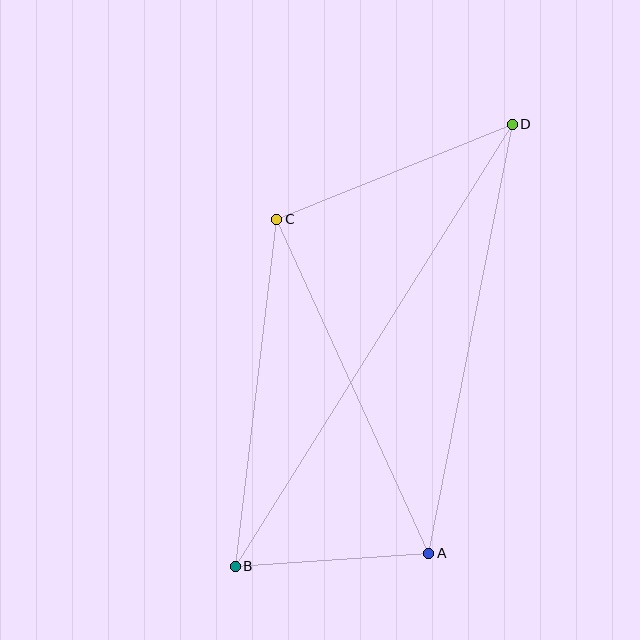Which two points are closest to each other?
Points A and B are closest to each other.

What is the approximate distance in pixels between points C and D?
The distance between C and D is approximately 254 pixels.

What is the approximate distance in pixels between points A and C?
The distance between A and C is approximately 367 pixels.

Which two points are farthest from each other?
Points B and D are farthest from each other.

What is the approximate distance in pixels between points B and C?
The distance between B and C is approximately 349 pixels.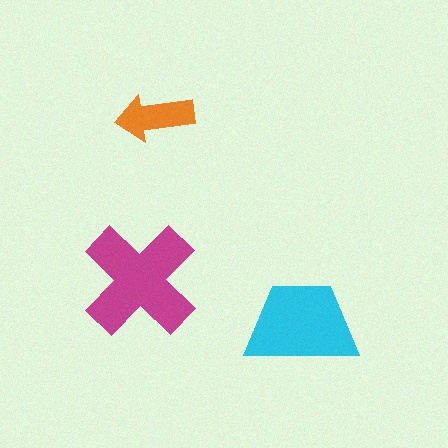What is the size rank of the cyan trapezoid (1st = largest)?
2nd.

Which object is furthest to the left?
The magenta cross is leftmost.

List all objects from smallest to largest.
The orange arrow, the cyan trapezoid, the magenta cross.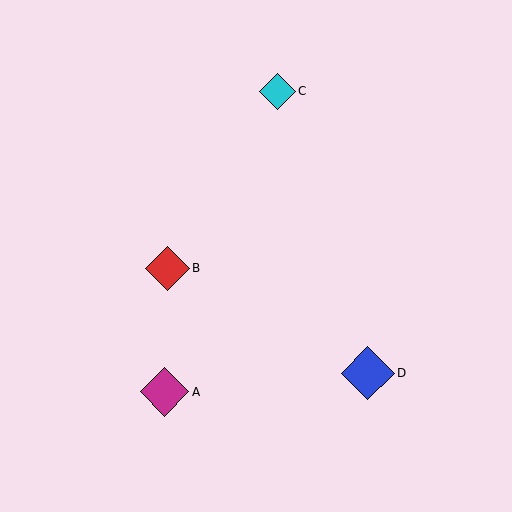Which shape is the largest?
The blue diamond (labeled D) is the largest.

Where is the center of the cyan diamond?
The center of the cyan diamond is at (277, 91).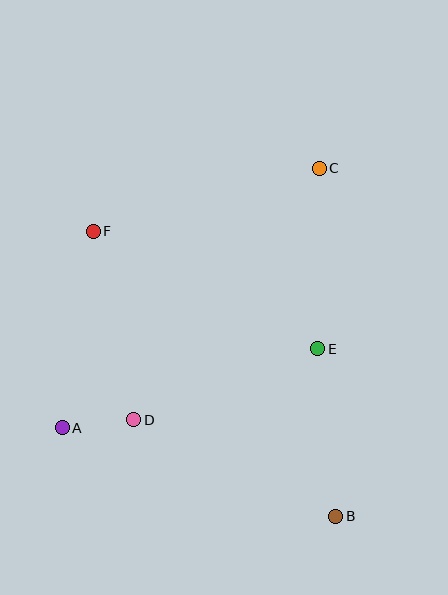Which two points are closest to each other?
Points A and D are closest to each other.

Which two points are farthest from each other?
Points B and F are farthest from each other.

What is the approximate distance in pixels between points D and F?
The distance between D and F is approximately 192 pixels.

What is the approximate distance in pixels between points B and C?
The distance between B and C is approximately 349 pixels.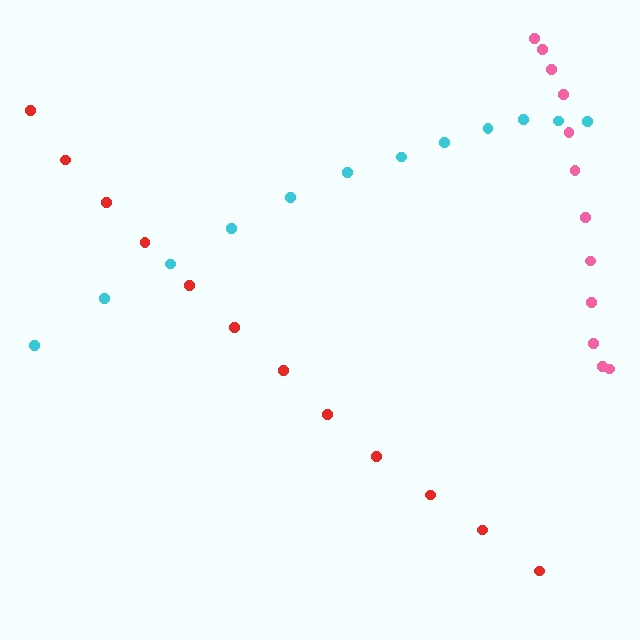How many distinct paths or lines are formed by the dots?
There are 3 distinct paths.